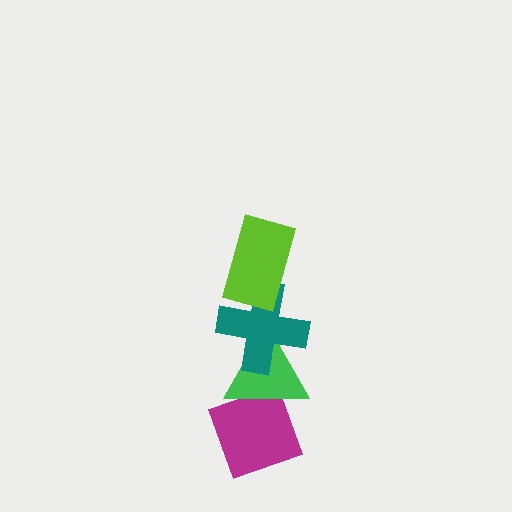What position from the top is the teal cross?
The teal cross is 2nd from the top.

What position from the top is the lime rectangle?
The lime rectangle is 1st from the top.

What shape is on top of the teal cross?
The lime rectangle is on top of the teal cross.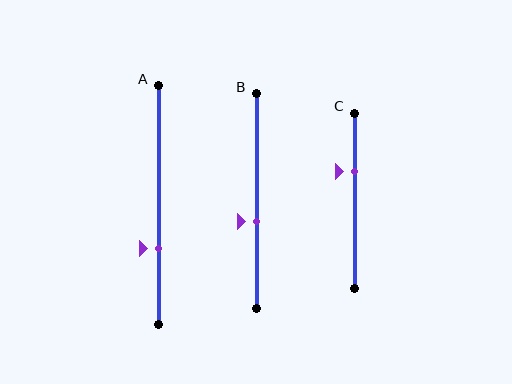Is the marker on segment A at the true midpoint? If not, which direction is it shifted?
No, the marker on segment A is shifted downward by about 18% of the segment length.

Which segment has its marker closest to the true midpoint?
Segment B has its marker closest to the true midpoint.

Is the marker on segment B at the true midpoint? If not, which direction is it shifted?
No, the marker on segment B is shifted downward by about 9% of the segment length.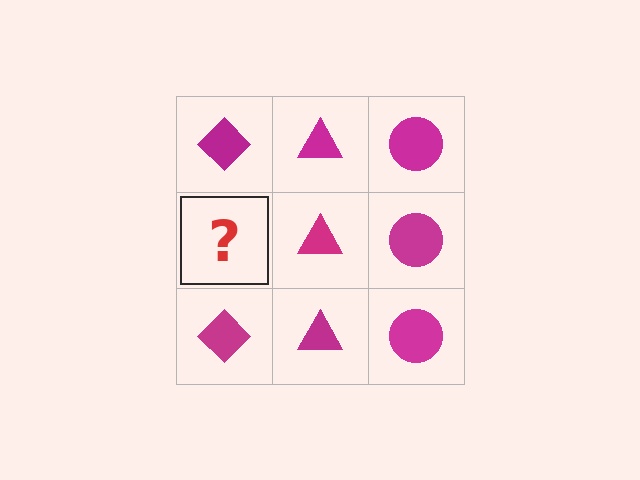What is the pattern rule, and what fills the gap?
The rule is that each column has a consistent shape. The gap should be filled with a magenta diamond.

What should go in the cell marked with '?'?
The missing cell should contain a magenta diamond.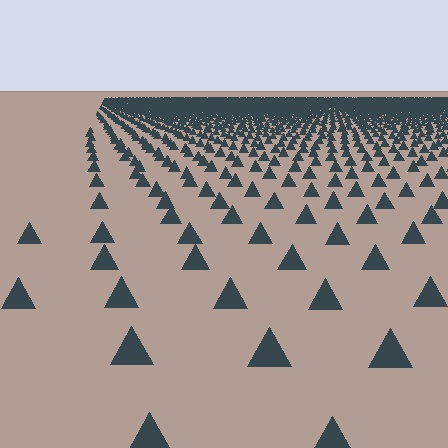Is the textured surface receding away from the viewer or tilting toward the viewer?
The surface is receding away from the viewer. Texture elements get smaller and denser toward the top.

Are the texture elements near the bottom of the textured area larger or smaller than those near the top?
Larger. Near the bottom, elements are closer to the viewer and appear at a bigger on-screen size.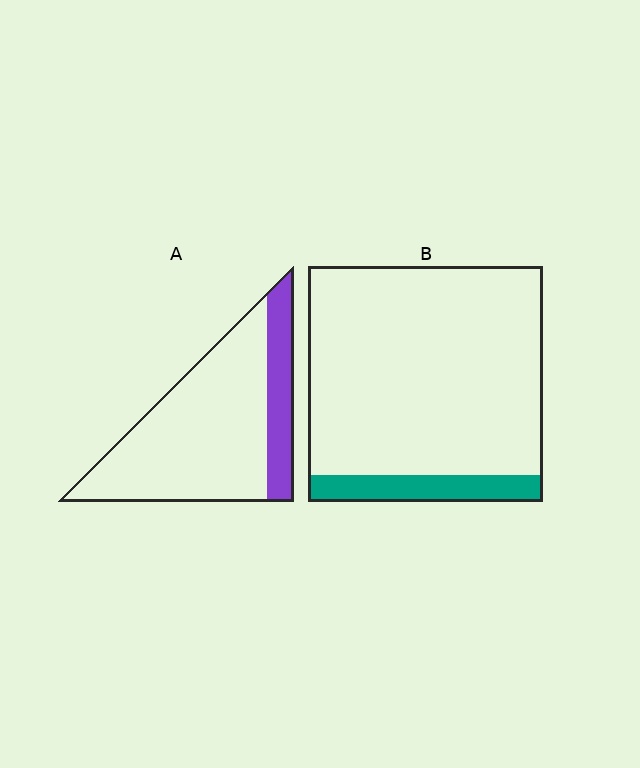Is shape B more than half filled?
No.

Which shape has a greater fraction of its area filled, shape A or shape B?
Shape A.